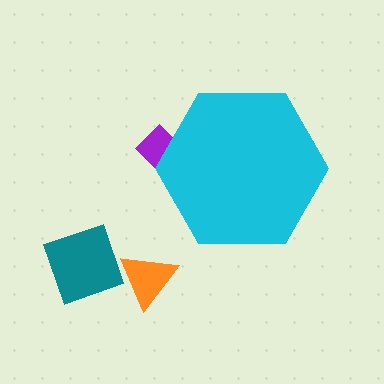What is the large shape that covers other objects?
A cyan hexagon.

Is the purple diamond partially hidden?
Yes, the purple diamond is partially hidden behind the cyan hexagon.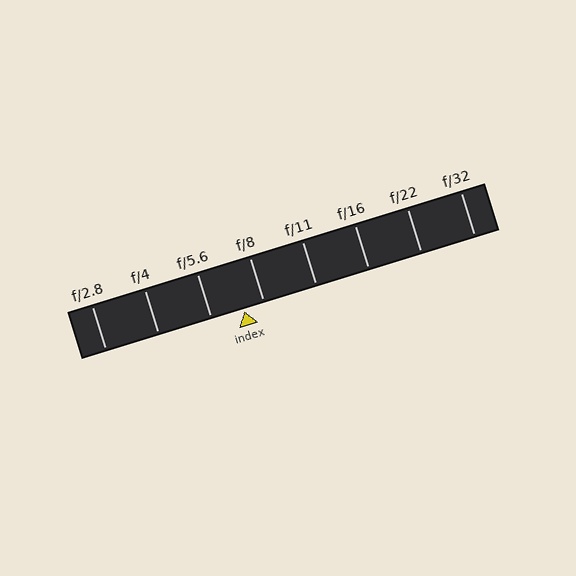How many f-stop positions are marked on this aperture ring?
There are 8 f-stop positions marked.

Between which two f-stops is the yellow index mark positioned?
The index mark is between f/5.6 and f/8.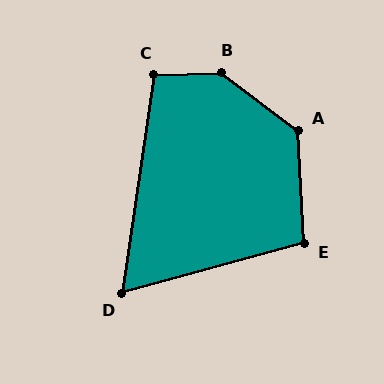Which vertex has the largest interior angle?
B, at approximately 141 degrees.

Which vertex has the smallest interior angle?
D, at approximately 67 degrees.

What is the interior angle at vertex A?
Approximately 130 degrees (obtuse).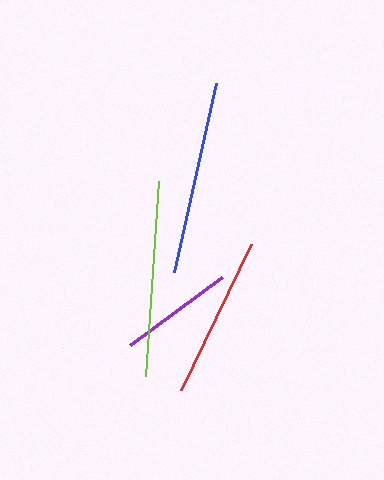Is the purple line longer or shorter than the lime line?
The lime line is longer than the purple line.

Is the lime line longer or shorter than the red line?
The lime line is longer than the red line.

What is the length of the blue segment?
The blue segment is approximately 194 pixels long.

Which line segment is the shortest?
The purple line is the shortest at approximately 115 pixels.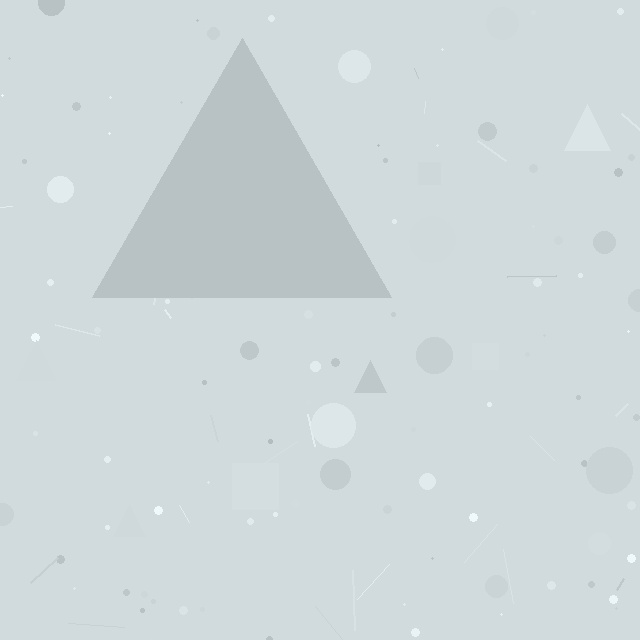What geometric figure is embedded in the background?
A triangle is embedded in the background.